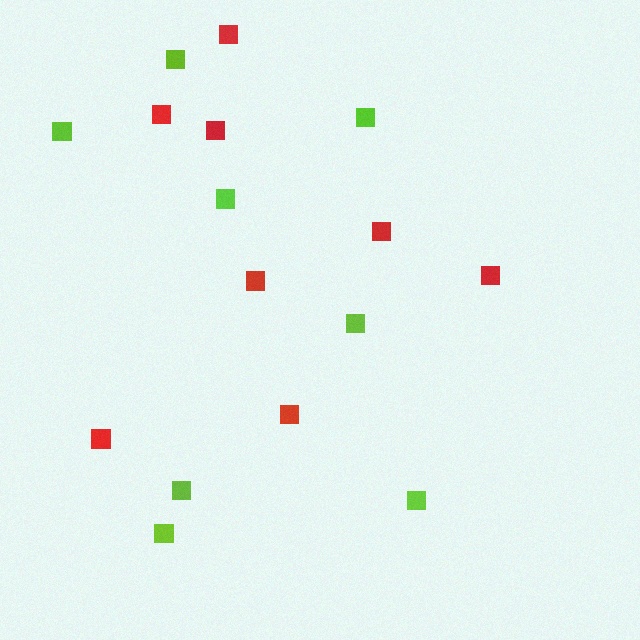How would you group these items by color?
There are 2 groups: one group of red squares (8) and one group of lime squares (8).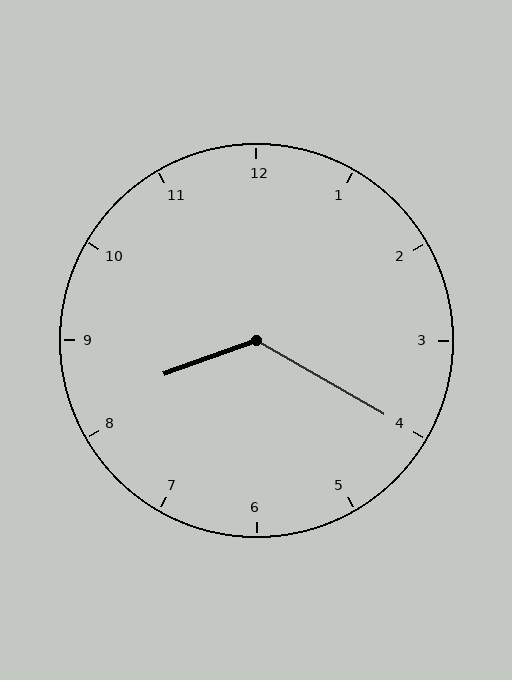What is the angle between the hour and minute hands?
Approximately 130 degrees.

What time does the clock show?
8:20.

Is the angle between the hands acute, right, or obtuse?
It is obtuse.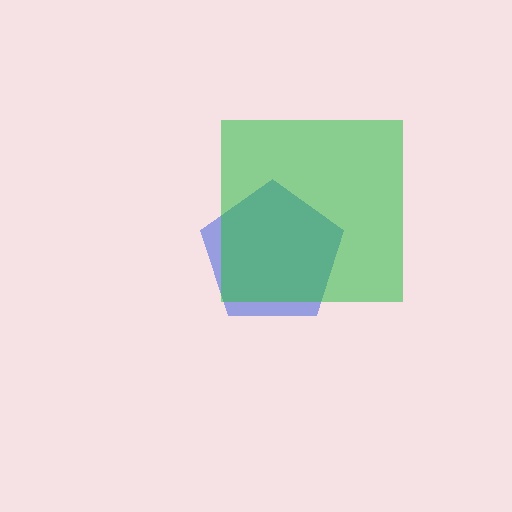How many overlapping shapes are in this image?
There are 2 overlapping shapes in the image.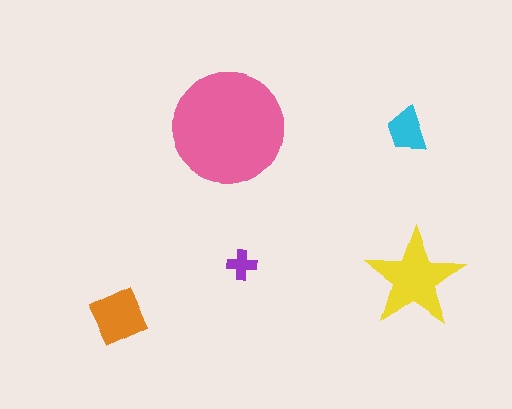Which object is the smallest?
The purple cross.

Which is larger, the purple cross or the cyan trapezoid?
The cyan trapezoid.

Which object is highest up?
The cyan trapezoid is topmost.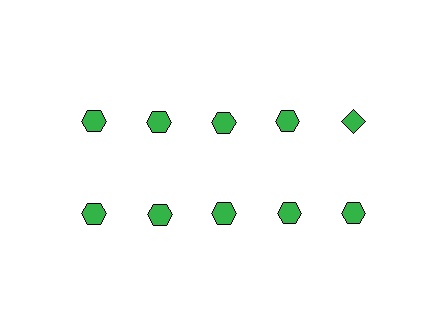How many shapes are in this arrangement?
There are 10 shapes arranged in a grid pattern.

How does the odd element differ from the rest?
It has a different shape: diamond instead of hexagon.